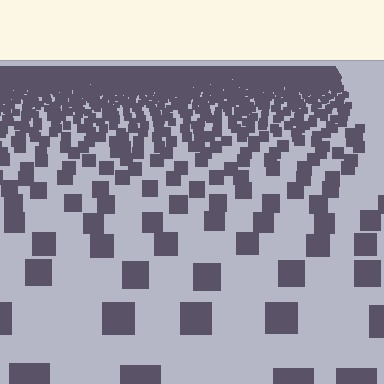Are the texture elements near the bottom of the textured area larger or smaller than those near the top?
Larger. Near the bottom, elements are closer to the viewer and appear at a bigger on-screen size.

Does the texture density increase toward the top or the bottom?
Density increases toward the top.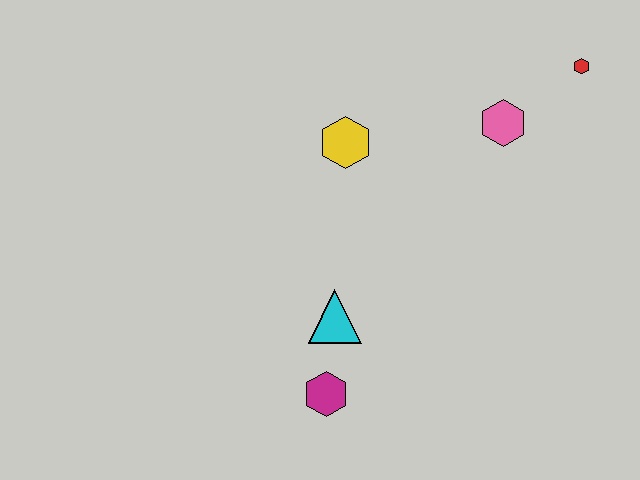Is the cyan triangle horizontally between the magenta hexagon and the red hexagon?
Yes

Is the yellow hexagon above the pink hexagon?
No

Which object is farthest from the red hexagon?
The magenta hexagon is farthest from the red hexagon.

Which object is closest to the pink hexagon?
The red hexagon is closest to the pink hexagon.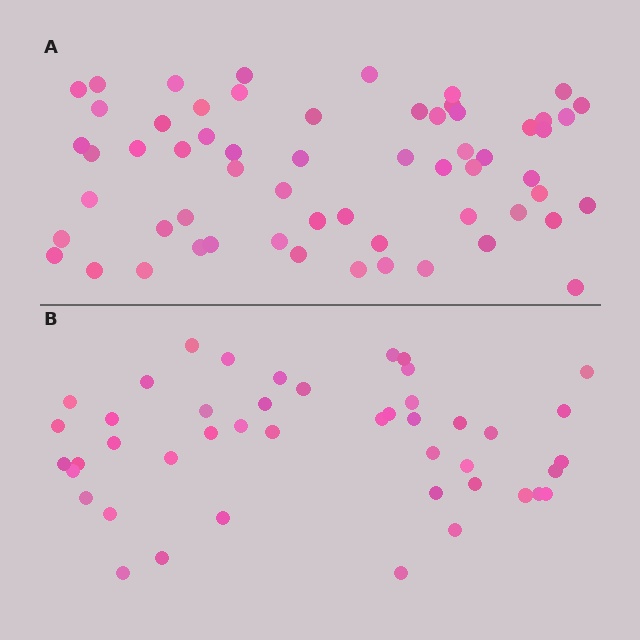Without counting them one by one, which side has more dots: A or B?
Region A (the top region) has more dots.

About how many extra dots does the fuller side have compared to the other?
Region A has approximately 15 more dots than region B.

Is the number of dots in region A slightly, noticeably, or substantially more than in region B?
Region A has noticeably more, but not dramatically so. The ratio is roughly 1.3 to 1.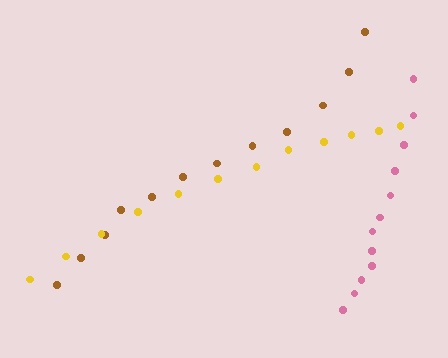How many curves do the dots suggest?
There are 3 distinct paths.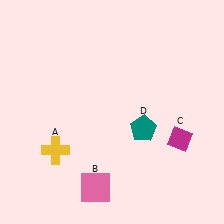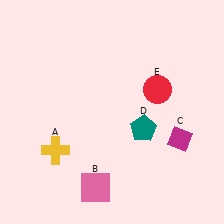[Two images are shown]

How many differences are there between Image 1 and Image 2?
There is 1 difference between the two images.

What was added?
A red circle (E) was added in Image 2.